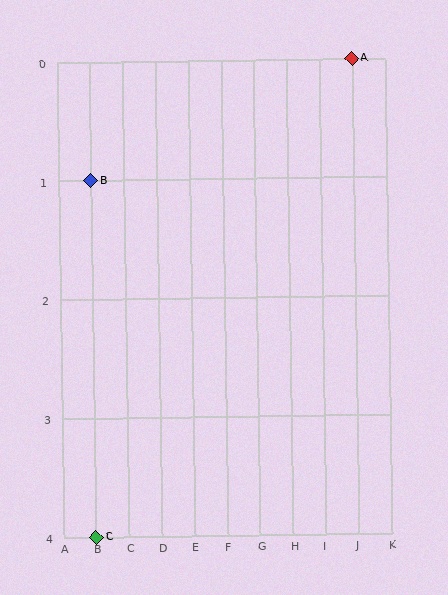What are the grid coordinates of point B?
Point B is at grid coordinates (B, 1).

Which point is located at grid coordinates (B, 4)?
Point C is at (B, 4).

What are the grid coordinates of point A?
Point A is at grid coordinates (J, 0).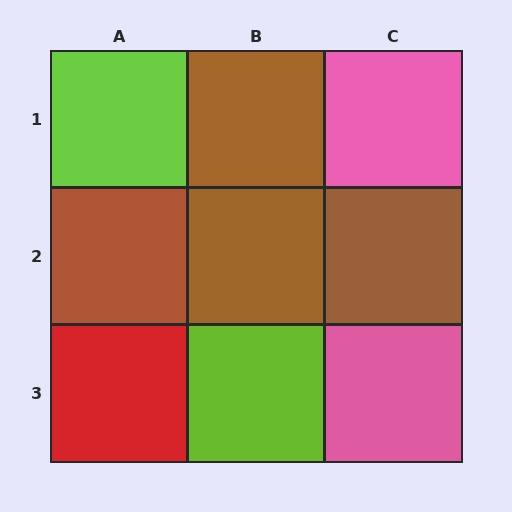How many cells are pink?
2 cells are pink.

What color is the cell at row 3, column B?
Lime.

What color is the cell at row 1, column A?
Lime.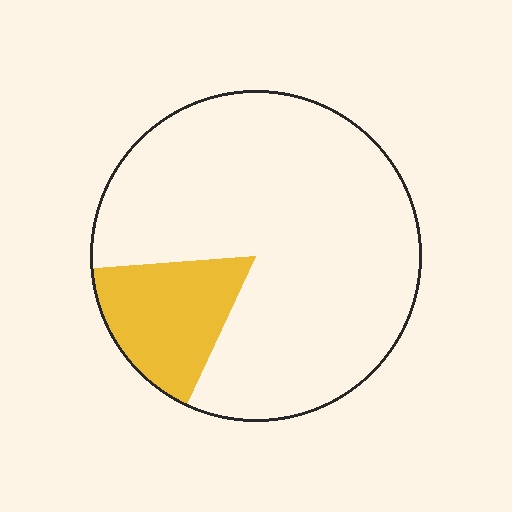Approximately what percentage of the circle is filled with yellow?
Approximately 15%.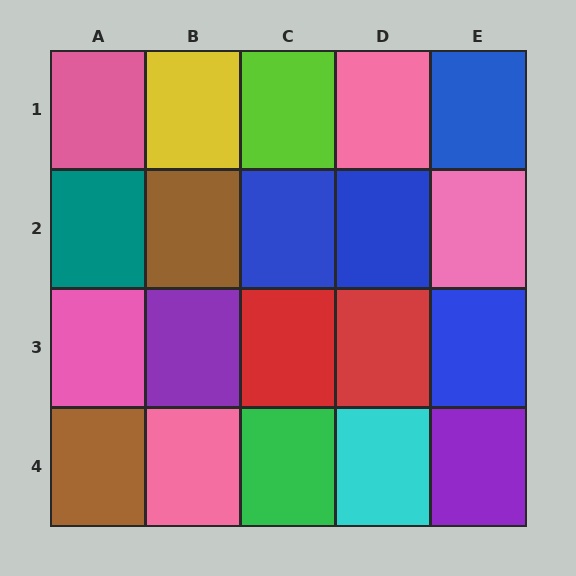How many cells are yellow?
1 cell is yellow.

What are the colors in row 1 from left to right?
Pink, yellow, lime, pink, blue.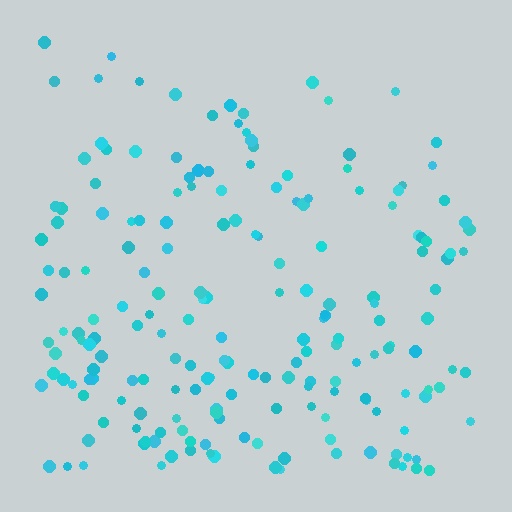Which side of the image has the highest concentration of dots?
The bottom.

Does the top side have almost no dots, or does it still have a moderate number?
Still a moderate number, just noticeably fewer than the bottom.